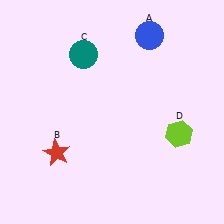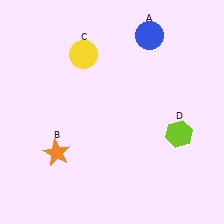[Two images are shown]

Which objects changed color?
B changed from red to orange. C changed from teal to yellow.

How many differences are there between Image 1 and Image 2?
There are 2 differences between the two images.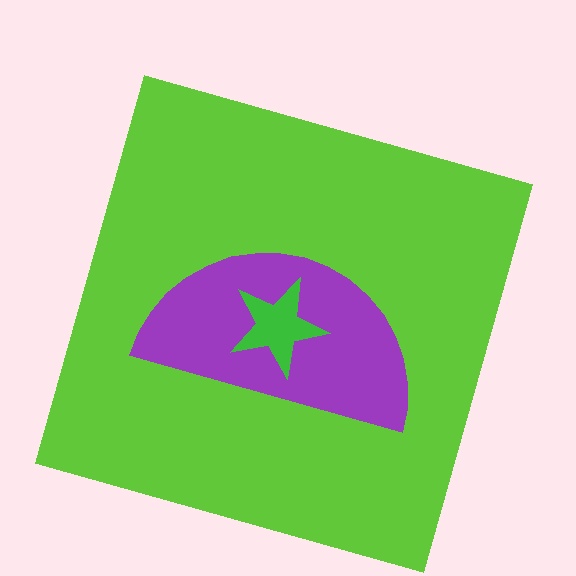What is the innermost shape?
The green star.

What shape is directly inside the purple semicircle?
The green star.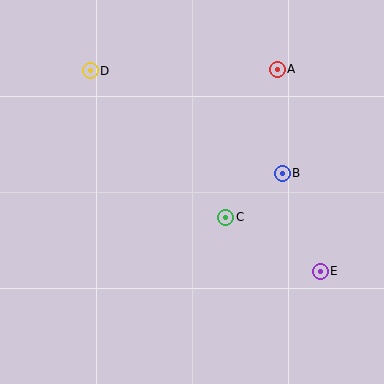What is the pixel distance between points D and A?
The distance between D and A is 187 pixels.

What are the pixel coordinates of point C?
Point C is at (226, 217).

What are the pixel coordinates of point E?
Point E is at (320, 271).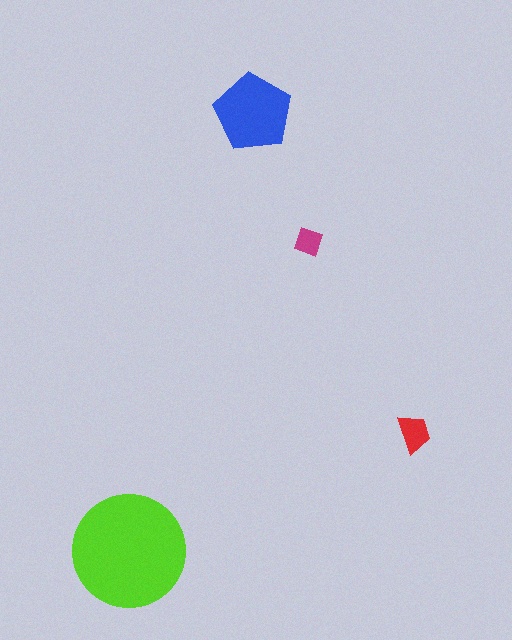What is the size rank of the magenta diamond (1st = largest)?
4th.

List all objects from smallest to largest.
The magenta diamond, the red trapezoid, the blue pentagon, the lime circle.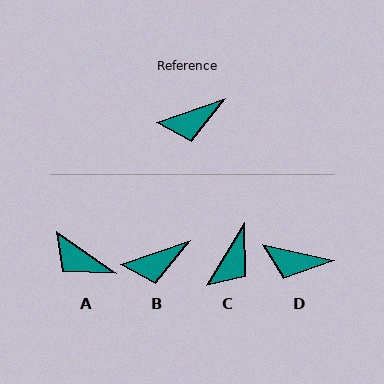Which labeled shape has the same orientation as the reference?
B.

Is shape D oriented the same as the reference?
No, it is off by about 31 degrees.